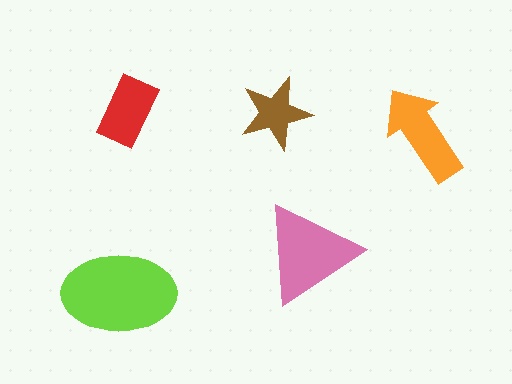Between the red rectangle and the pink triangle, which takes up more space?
The pink triangle.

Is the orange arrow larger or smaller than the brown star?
Larger.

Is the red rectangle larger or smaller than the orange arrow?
Smaller.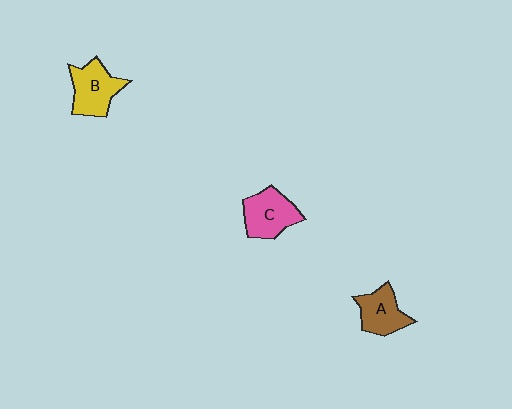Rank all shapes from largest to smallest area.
From largest to smallest: B (yellow), C (pink), A (brown).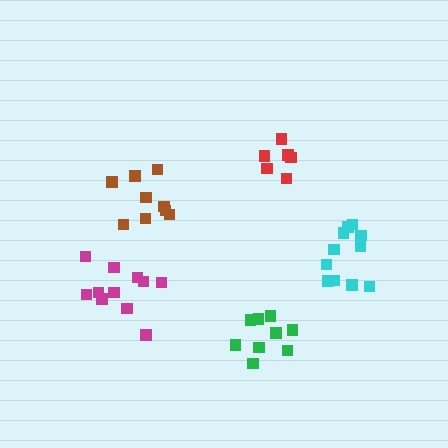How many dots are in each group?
Group 1: 6 dots, Group 2: 9 dots, Group 3: 11 dots, Group 4: 9 dots, Group 5: 11 dots (46 total).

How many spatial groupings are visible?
There are 5 spatial groupings.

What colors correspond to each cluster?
The clusters are colored: red, brown, cyan, green, magenta.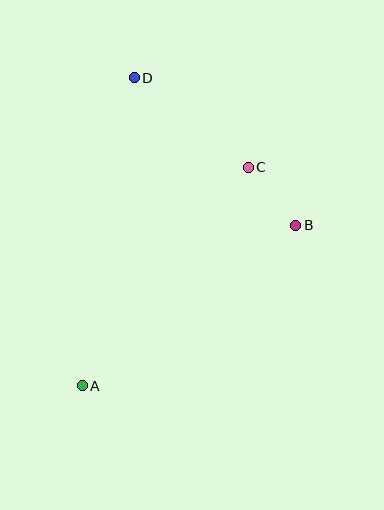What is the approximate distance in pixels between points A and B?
The distance between A and B is approximately 267 pixels.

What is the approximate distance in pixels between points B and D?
The distance between B and D is approximately 219 pixels.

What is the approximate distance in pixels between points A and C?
The distance between A and C is approximately 274 pixels.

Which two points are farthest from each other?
Points A and D are farthest from each other.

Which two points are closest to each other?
Points B and C are closest to each other.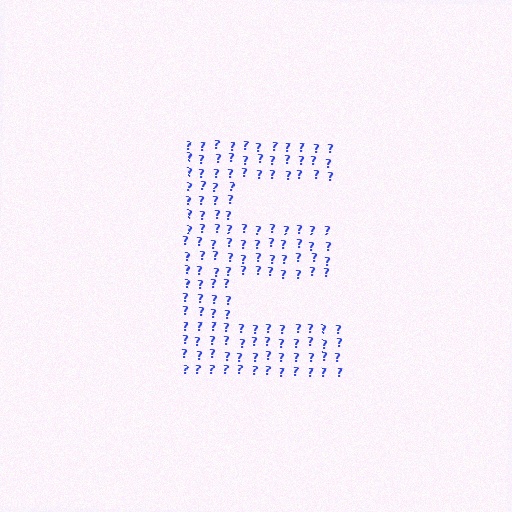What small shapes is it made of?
It is made of small question marks.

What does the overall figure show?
The overall figure shows the letter E.